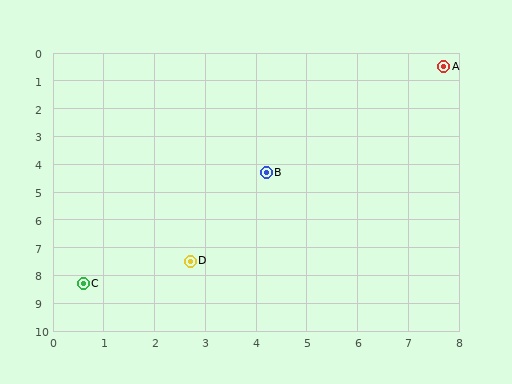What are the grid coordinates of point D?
Point D is at approximately (2.7, 7.5).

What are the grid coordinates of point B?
Point B is at approximately (4.2, 4.3).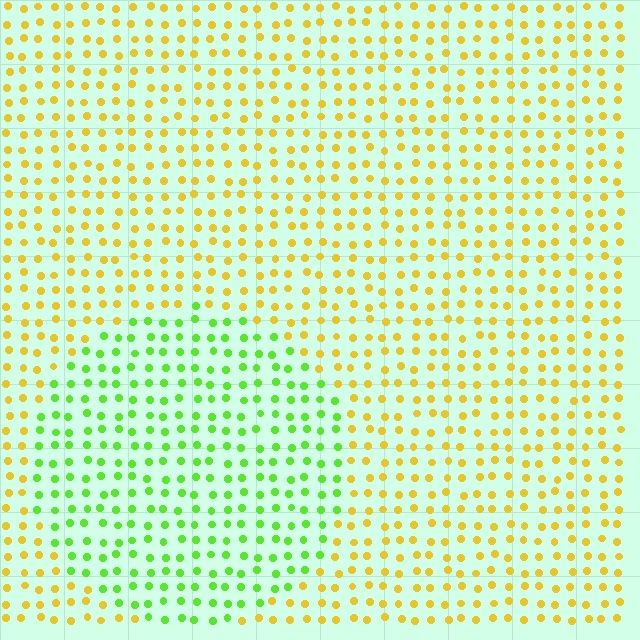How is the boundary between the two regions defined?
The boundary is defined purely by a slight shift in hue (about 56 degrees). Spacing, size, and orientation are identical on both sides.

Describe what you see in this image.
The image is filled with small yellow elements in a uniform arrangement. A circle-shaped region is visible where the elements are tinted to a slightly different hue, forming a subtle color boundary.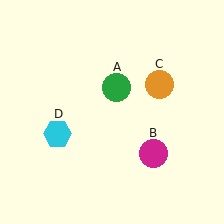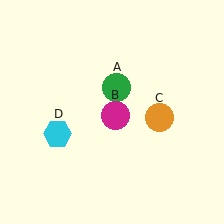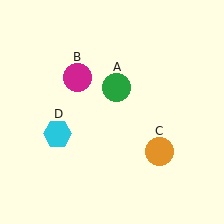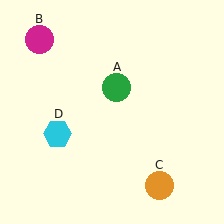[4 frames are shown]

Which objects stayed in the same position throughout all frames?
Green circle (object A) and cyan hexagon (object D) remained stationary.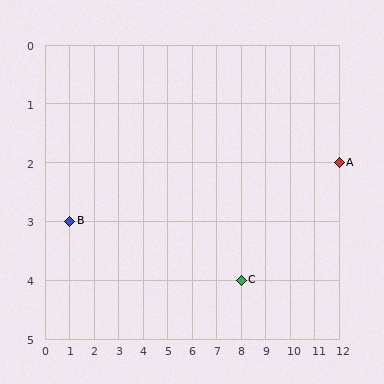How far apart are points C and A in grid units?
Points C and A are 4 columns and 2 rows apart (about 4.5 grid units diagonally).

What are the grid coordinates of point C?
Point C is at grid coordinates (8, 4).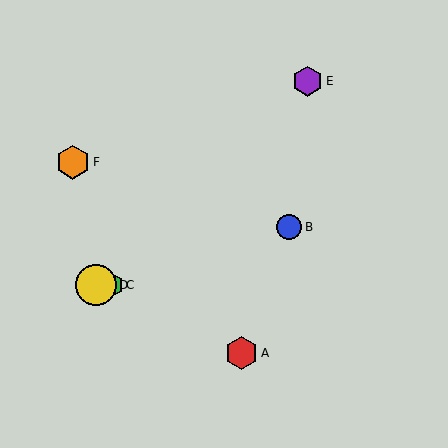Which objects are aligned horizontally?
Objects C, D are aligned horizontally.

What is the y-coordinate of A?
Object A is at y≈353.